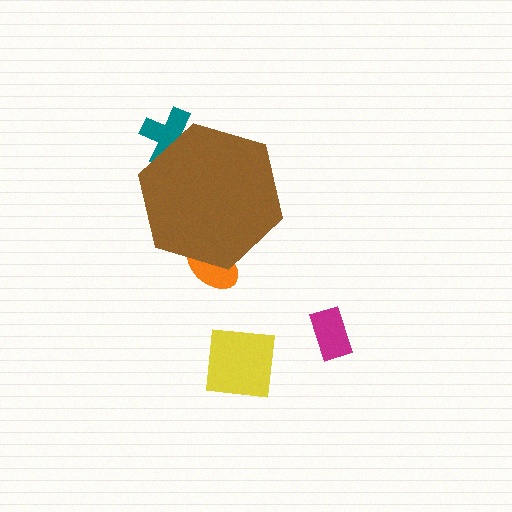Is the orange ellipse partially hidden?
Yes, the orange ellipse is partially hidden behind the brown hexagon.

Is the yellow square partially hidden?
No, the yellow square is fully visible.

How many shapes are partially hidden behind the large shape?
2 shapes are partially hidden.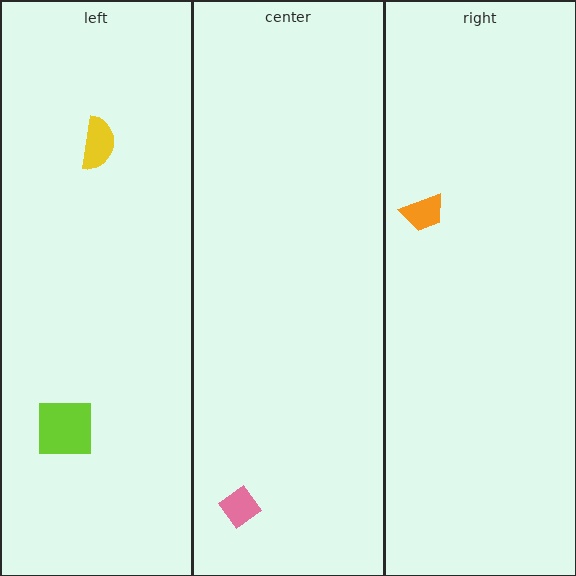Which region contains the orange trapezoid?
The right region.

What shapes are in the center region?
The pink diamond.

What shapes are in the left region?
The lime square, the yellow semicircle.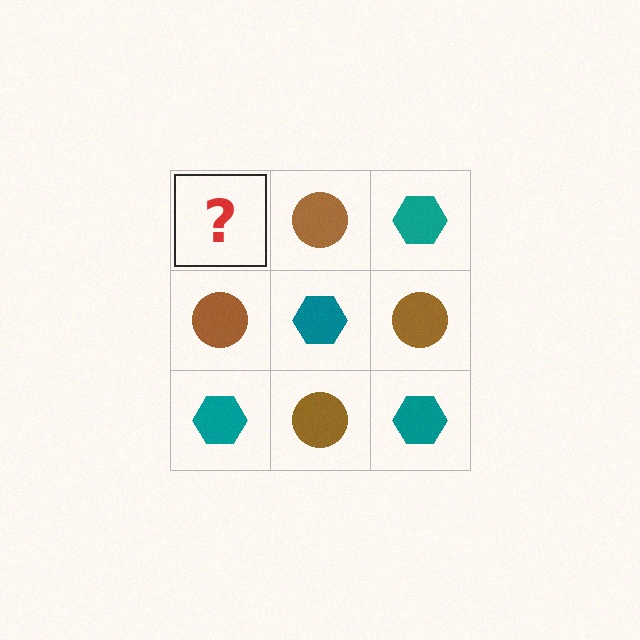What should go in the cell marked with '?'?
The missing cell should contain a teal hexagon.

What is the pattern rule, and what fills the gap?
The rule is that it alternates teal hexagon and brown circle in a checkerboard pattern. The gap should be filled with a teal hexagon.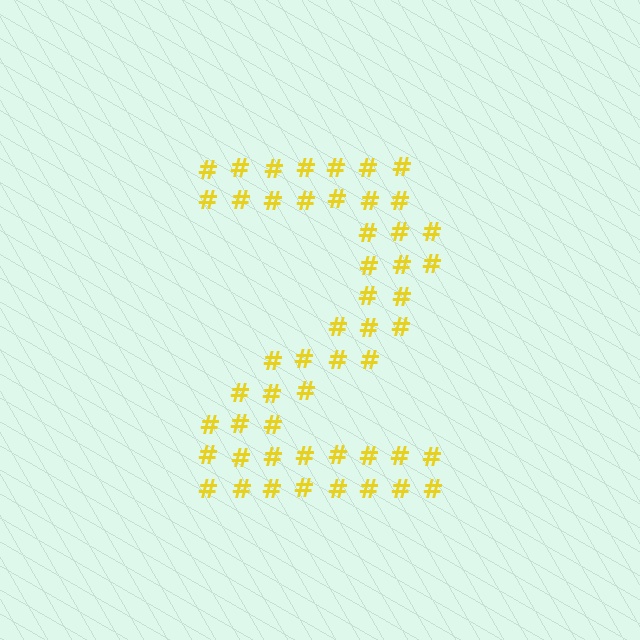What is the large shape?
The large shape is the digit 2.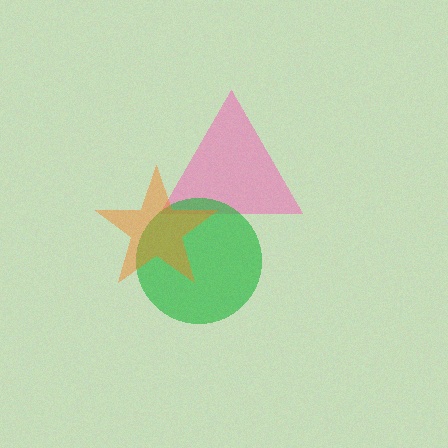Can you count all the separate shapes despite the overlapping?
Yes, there are 3 separate shapes.